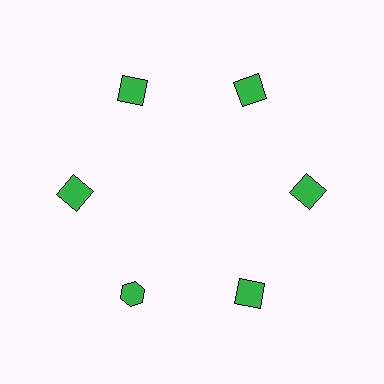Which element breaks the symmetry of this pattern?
The green hexagon at roughly the 7 o'clock position breaks the symmetry. All other shapes are green squares.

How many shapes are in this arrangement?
There are 6 shapes arranged in a ring pattern.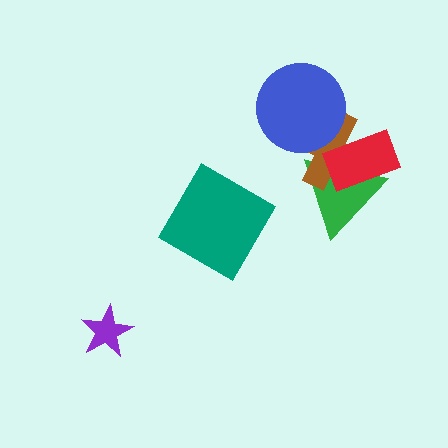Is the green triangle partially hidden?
Yes, it is partially covered by another shape.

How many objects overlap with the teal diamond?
0 objects overlap with the teal diamond.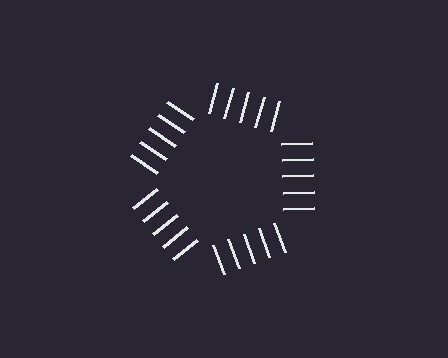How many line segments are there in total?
25 — 5 along each of the 5 edges.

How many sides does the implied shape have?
5 sides — the line-ends trace a pentagon.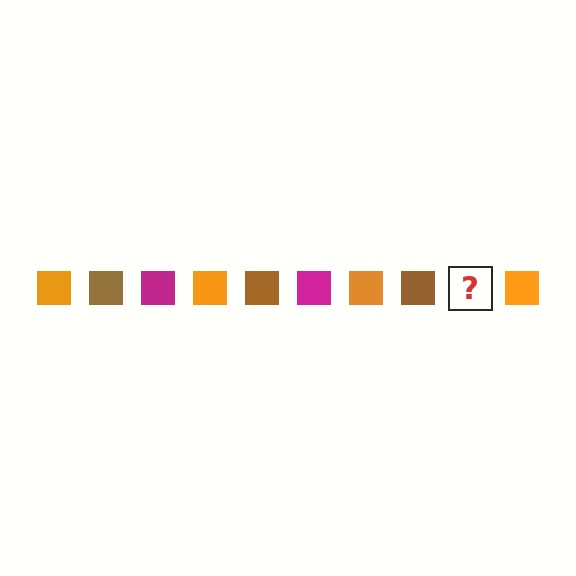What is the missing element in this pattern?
The missing element is a magenta square.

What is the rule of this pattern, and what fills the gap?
The rule is that the pattern cycles through orange, brown, magenta squares. The gap should be filled with a magenta square.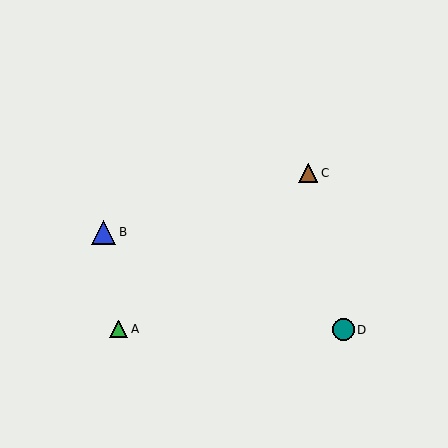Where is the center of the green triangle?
The center of the green triangle is at (119, 329).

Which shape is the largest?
The blue triangle (labeled B) is the largest.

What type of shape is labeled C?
Shape C is a brown triangle.